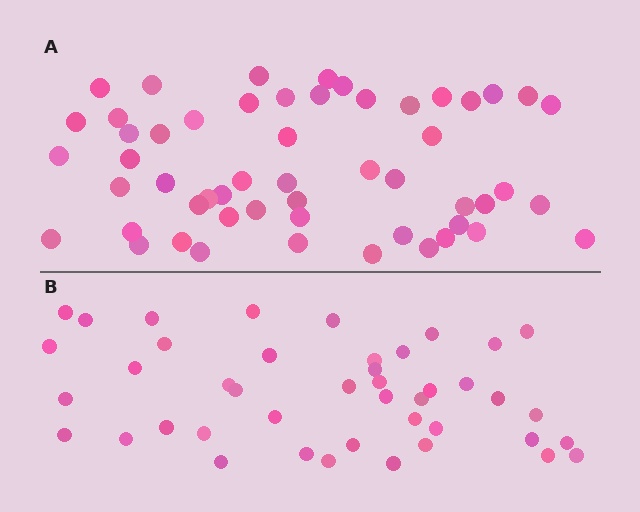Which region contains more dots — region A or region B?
Region A (the top region) has more dots.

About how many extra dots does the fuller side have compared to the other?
Region A has roughly 12 or so more dots than region B.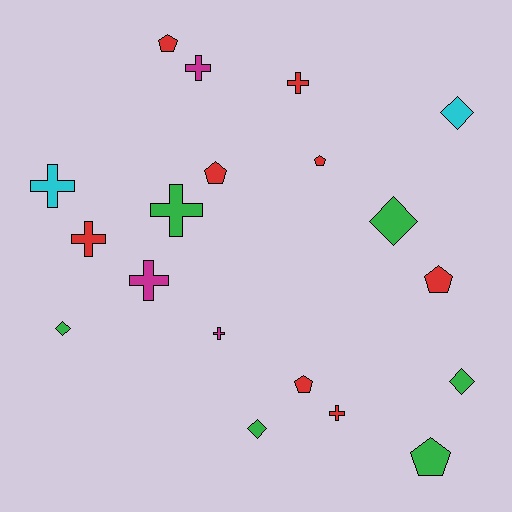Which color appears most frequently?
Red, with 8 objects.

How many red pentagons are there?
There are 5 red pentagons.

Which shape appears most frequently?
Cross, with 8 objects.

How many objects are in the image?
There are 19 objects.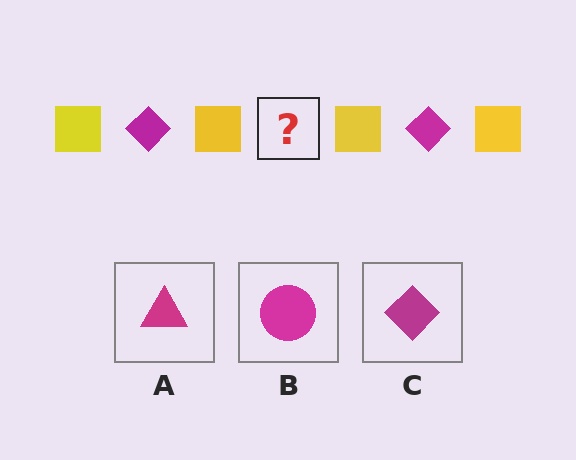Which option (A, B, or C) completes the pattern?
C.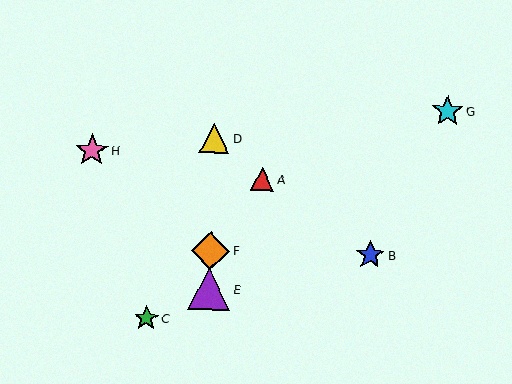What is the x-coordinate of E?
Object E is at x≈209.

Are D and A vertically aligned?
No, D is at x≈215 and A is at x≈262.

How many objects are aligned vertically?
3 objects (D, E, F) are aligned vertically.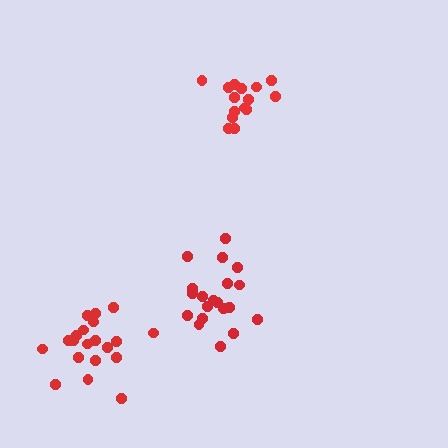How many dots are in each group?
Group 1: 20 dots, Group 2: 15 dots, Group 3: 20 dots (55 total).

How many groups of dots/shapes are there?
There are 3 groups.